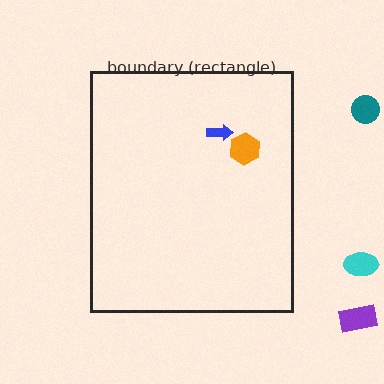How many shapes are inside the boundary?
2 inside, 3 outside.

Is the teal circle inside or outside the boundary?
Outside.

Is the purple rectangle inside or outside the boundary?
Outside.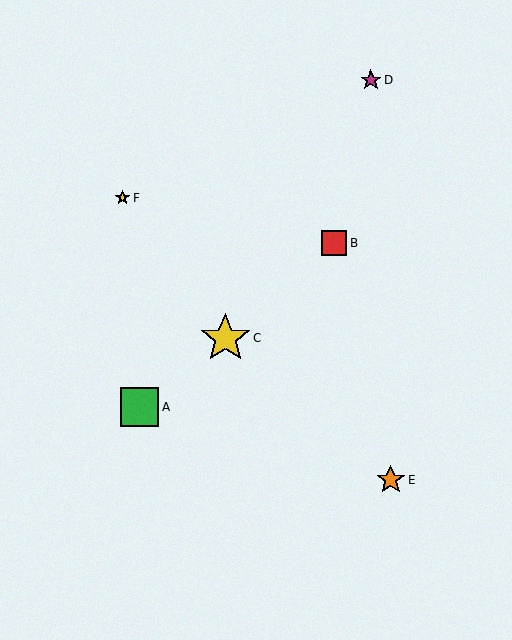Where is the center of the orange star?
The center of the orange star is at (391, 480).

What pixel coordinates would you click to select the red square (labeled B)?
Click at (334, 243) to select the red square B.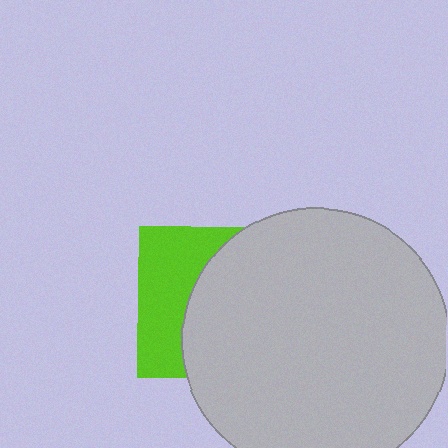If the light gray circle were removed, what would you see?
You would see the complete lime square.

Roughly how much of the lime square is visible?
A small part of it is visible (roughly 38%).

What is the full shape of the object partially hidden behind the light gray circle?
The partially hidden object is a lime square.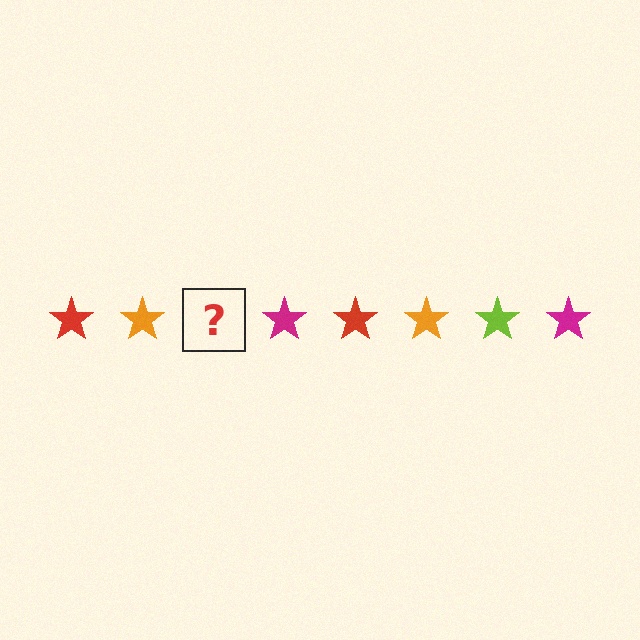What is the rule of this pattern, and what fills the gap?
The rule is that the pattern cycles through red, orange, lime, magenta stars. The gap should be filled with a lime star.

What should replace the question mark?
The question mark should be replaced with a lime star.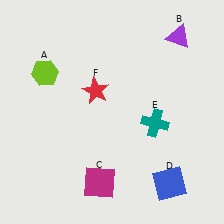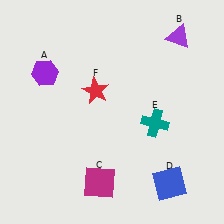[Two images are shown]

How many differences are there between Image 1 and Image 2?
There is 1 difference between the two images.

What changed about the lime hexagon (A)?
In Image 1, A is lime. In Image 2, it changed to purple.